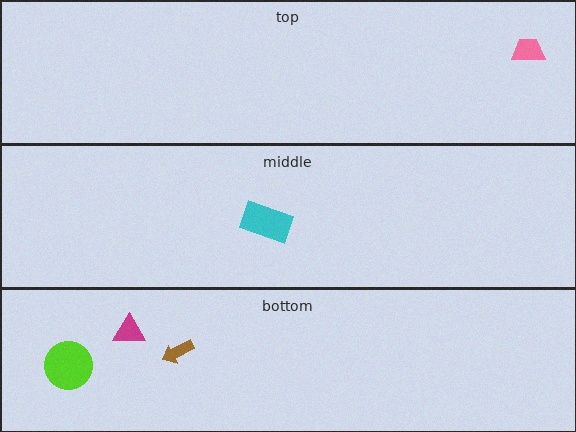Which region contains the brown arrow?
The bottom region.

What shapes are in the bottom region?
The brown arrow, the magenta triangle, the lime circle.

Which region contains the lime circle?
The bottom region.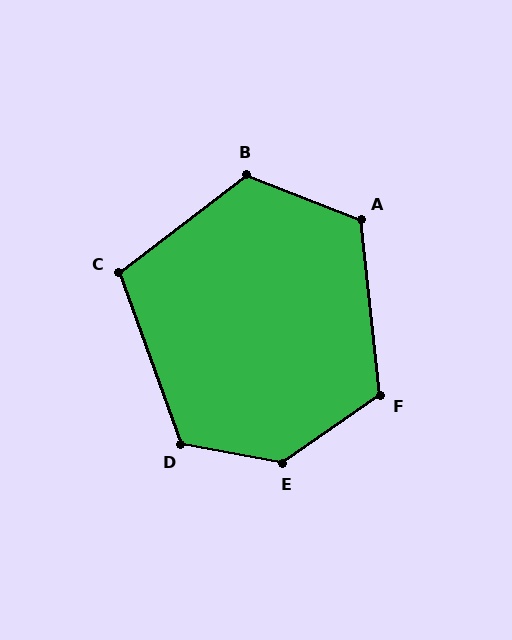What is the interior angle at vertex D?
Approximately 120 degrees (obtuse).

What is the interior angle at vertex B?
Approximately 121 degrees (obtuse).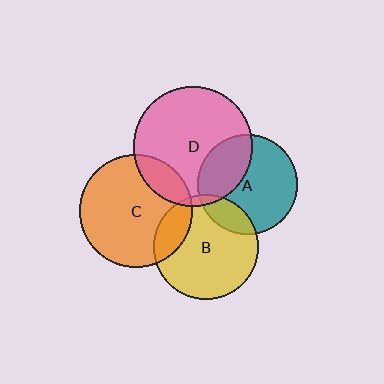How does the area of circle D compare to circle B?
Approximately 1.3 times.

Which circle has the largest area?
Circle D (pink).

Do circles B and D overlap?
Yes.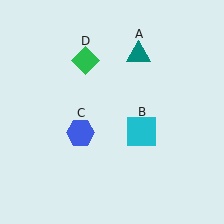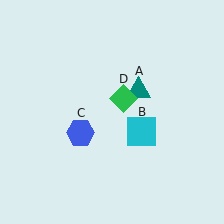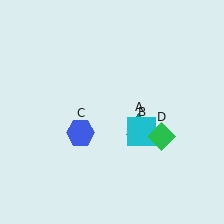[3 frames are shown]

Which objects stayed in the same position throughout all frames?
Cyan square (object B) and blue hexagon (object C) remained stationary.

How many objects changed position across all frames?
2 objects changed position: teal triangle (object A), green diamond (object D).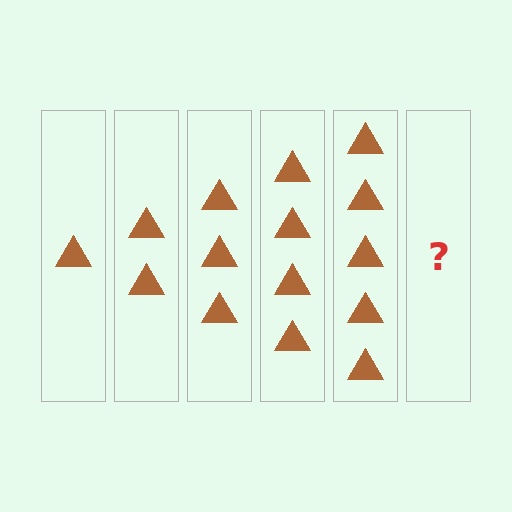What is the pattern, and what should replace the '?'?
The pattern is that each step adds one more triangle. The '?' should be 6 triangles.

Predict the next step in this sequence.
The next step is 6 triangles.